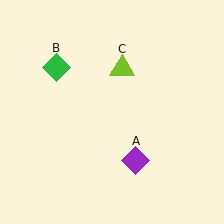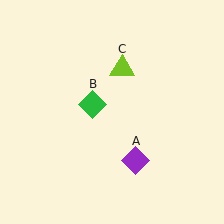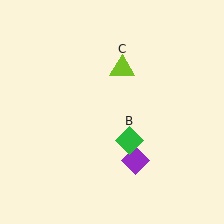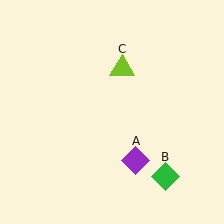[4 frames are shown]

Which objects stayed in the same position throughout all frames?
Purple diamond (object A) and lime triangle (object C) remained stationary.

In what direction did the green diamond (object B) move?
The green diamond (object B) moved down and to the right.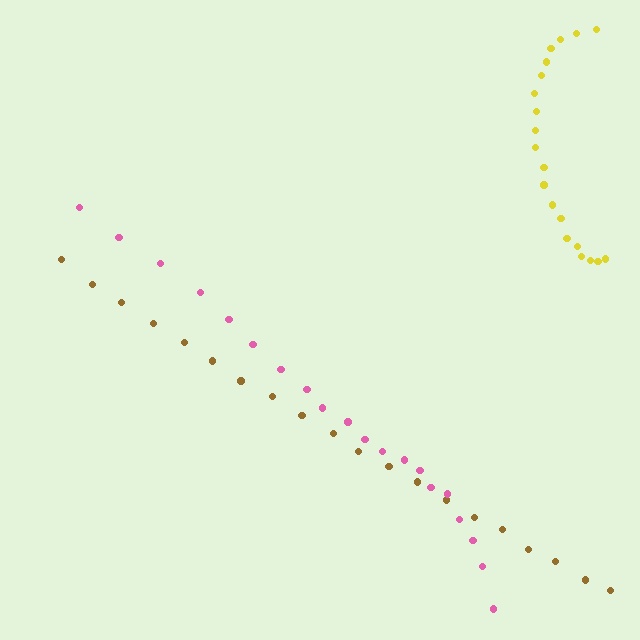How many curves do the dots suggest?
There are 3 distinct paths.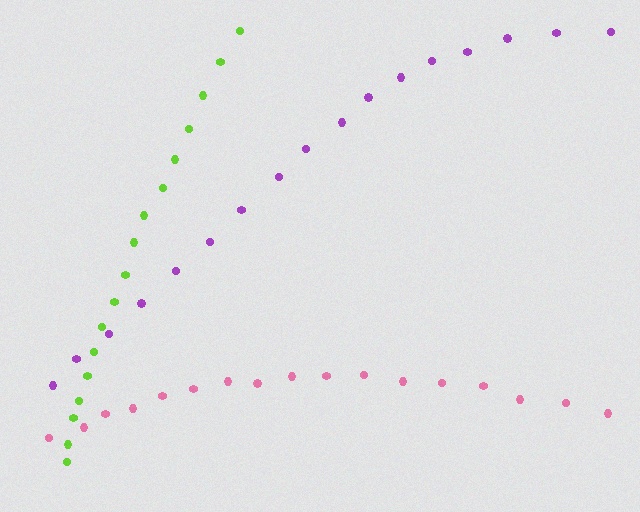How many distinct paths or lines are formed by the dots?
There are 3 distinct paths.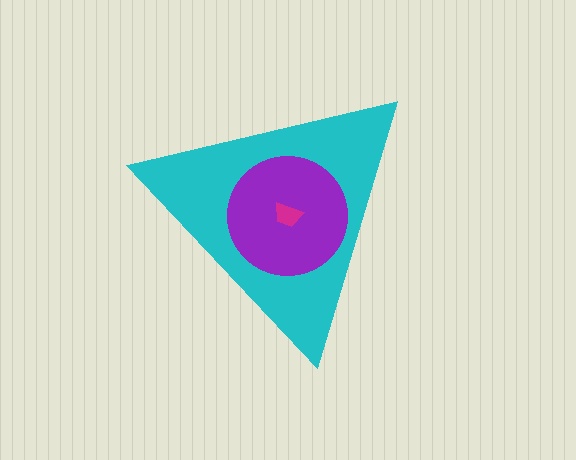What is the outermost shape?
The cyan triangle.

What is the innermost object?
The magenta trapezoid.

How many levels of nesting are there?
3.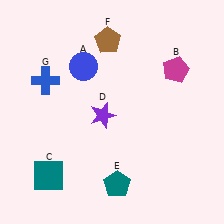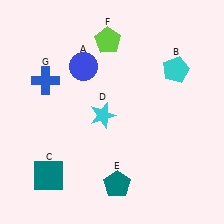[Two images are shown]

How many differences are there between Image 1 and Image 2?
There are 3 differences between the two images.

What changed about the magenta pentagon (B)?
In Image 1, B is magenta. In Image 2, it changed to cyan.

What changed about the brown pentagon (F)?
In Image 1, F is brown. In Image 2, it changed to lime.